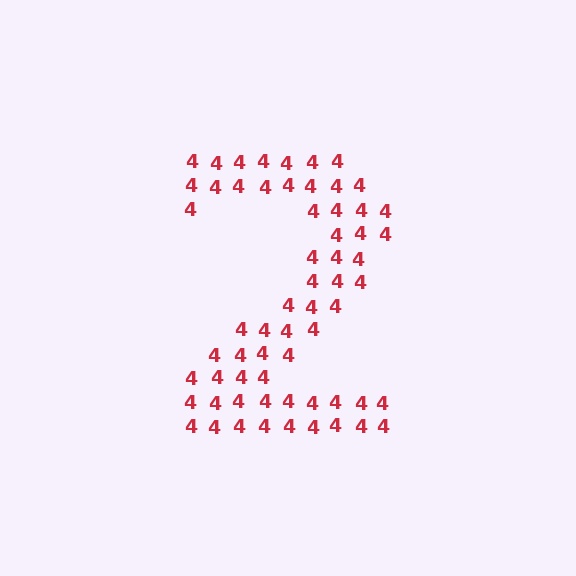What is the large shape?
The large shape is the digit 2.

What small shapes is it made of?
It is made of small digit 4's.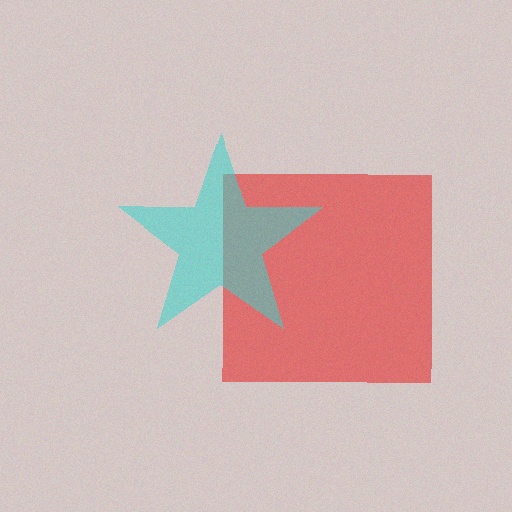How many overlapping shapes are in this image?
There are 2 overlapping shapes in the image.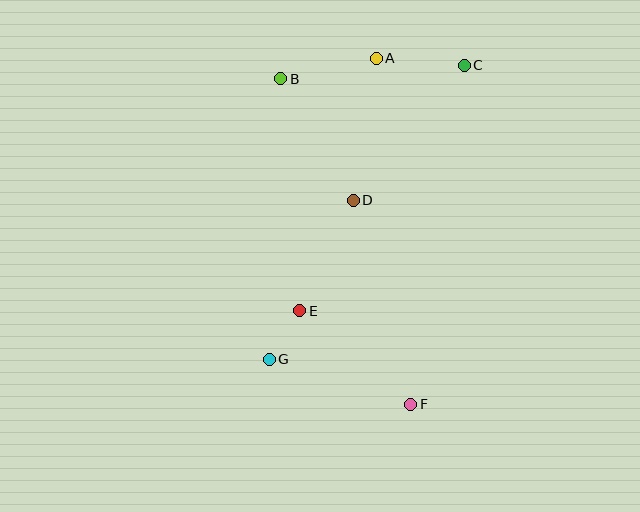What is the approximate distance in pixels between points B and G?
The distance between B and G is approximately 281 pixels.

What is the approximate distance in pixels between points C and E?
The distance between C and E is approximately 295 pixels.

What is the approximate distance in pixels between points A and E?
The distance between A and E is approximately 264 pixels.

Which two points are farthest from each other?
Points C and G are farthest from each other.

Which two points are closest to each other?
Points E and G are closest to each other.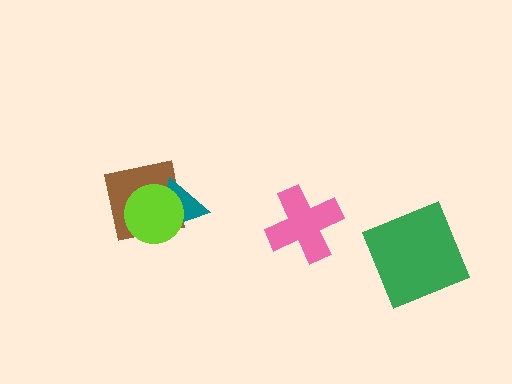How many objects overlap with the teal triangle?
2 objects overlap with the teal triangle.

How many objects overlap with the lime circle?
2 objects overlap with the lime circle.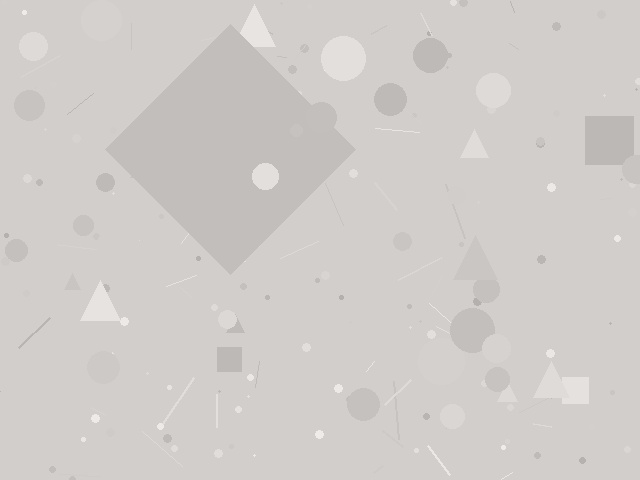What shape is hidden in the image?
A diamond is hidden in the image.